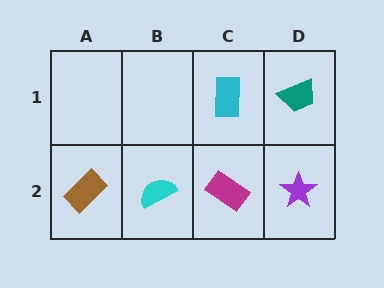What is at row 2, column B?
A cyan semicircle.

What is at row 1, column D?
A teal trapezoid.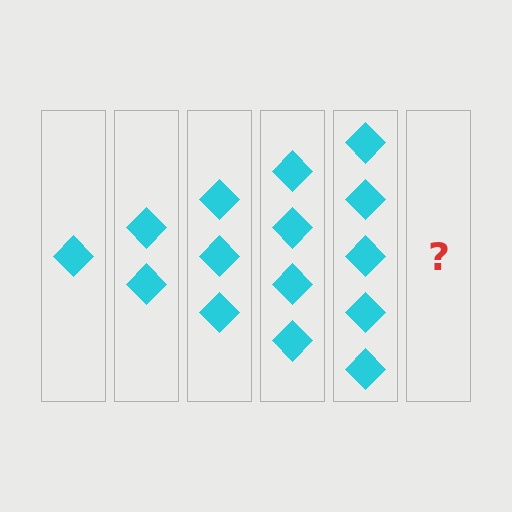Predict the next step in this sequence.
The next step is 6 diamonds.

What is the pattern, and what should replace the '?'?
The pattern is that each step adds one more diamond. The '?' should be 6 diamonds.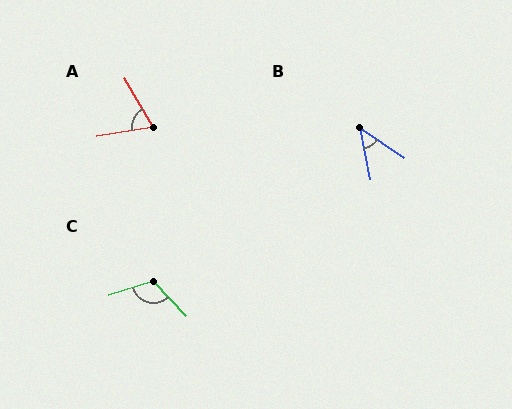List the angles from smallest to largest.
B (45°), A (69°), C (117°).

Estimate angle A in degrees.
Approximately 69 degrees.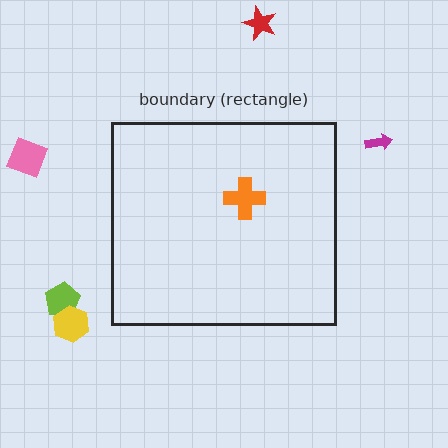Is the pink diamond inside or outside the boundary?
Outside.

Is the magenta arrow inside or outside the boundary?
Outside.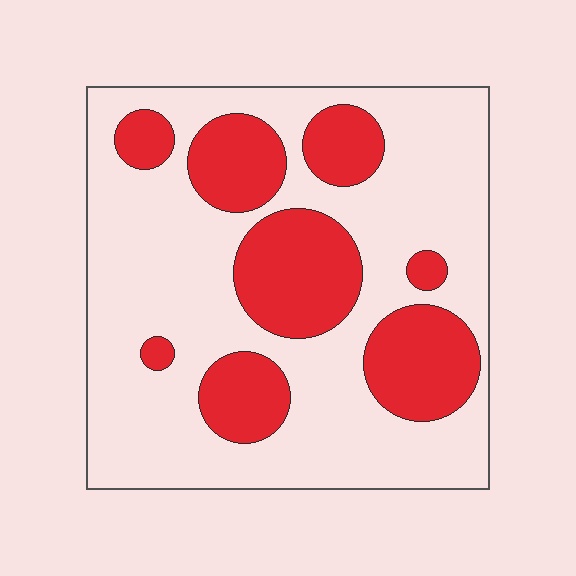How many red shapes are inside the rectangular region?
8.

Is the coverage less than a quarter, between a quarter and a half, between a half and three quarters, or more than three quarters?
Between a quarter and a half.